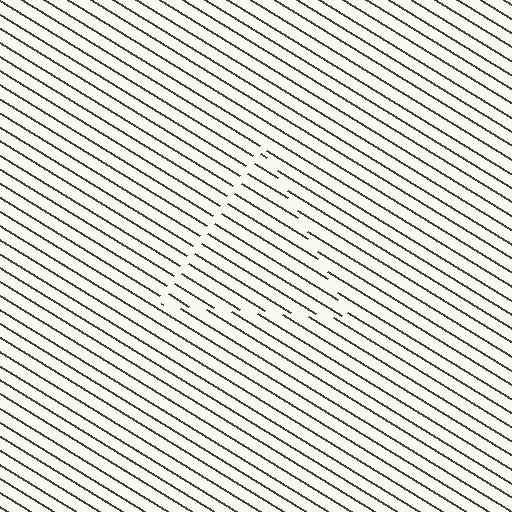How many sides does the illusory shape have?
3 sides — the line-ends trace a triangle.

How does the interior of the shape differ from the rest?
The interior of the shape contains the same grating, shifted by half a period — the contour is defined by the phase discontinuity where line-ends from the inner and outer gratings abut.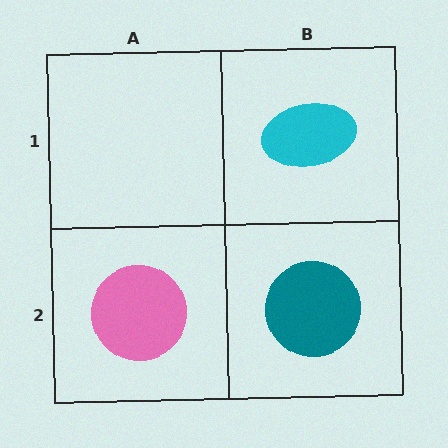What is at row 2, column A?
A pink circle.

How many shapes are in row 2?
2 shapes.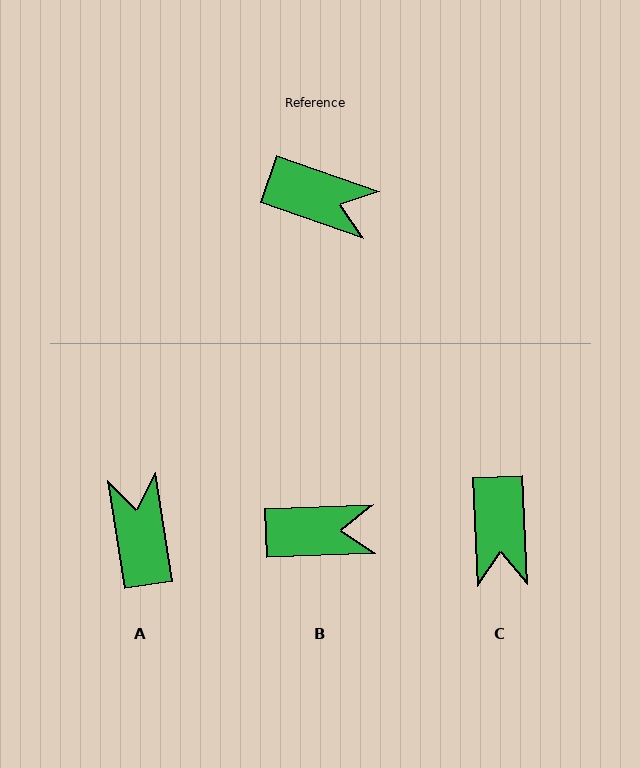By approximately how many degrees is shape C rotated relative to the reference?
Approximately 69 degrees clockwise.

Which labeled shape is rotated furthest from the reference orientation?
A, about 118 degrees away.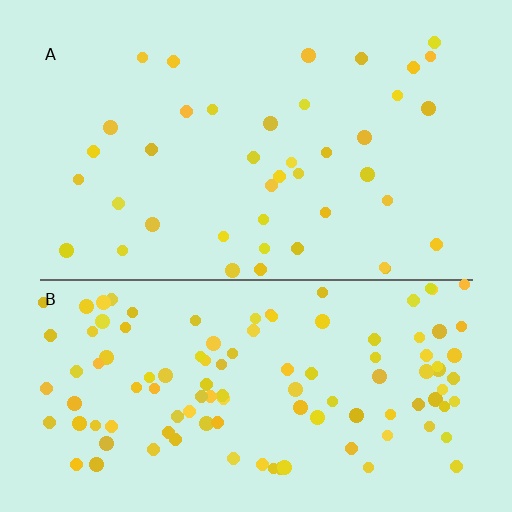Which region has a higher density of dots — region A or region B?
B (the bottom).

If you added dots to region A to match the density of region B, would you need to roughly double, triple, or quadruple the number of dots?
Approximately triple.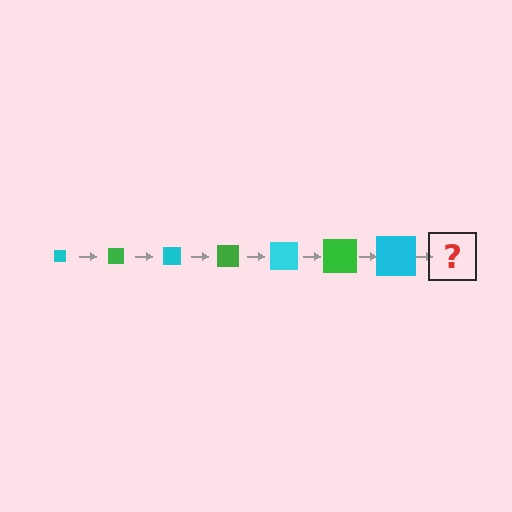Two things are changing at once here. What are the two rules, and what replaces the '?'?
The two rules are that the square grows larger each step and the color cycles through cyan and green. The '?' should be a green square, larger than the previous one.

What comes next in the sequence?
The next element should be a green square, larger than the previous one.